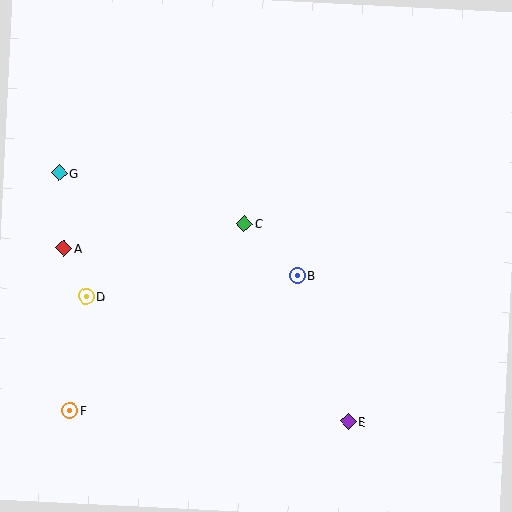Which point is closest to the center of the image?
Point C at (244, 224) is closest to the center.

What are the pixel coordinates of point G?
Point G is at (59, 173).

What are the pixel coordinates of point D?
Point D is at (86, 296).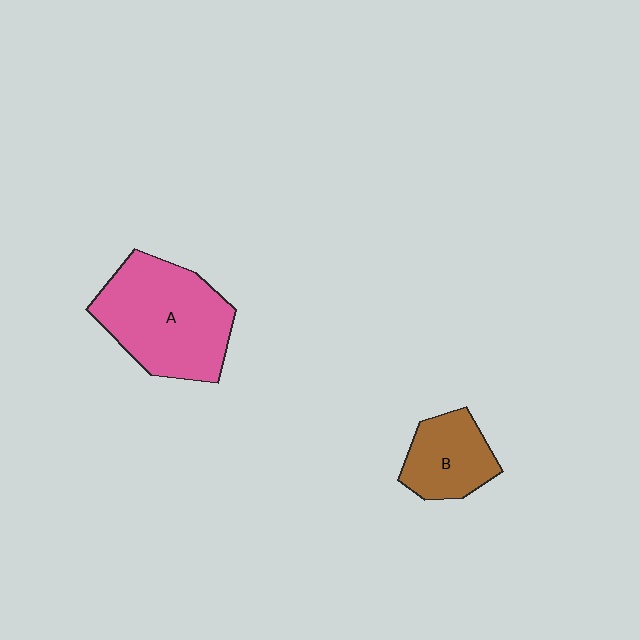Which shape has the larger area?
Shape A (pink).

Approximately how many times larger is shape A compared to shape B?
Approximately 2.0 times.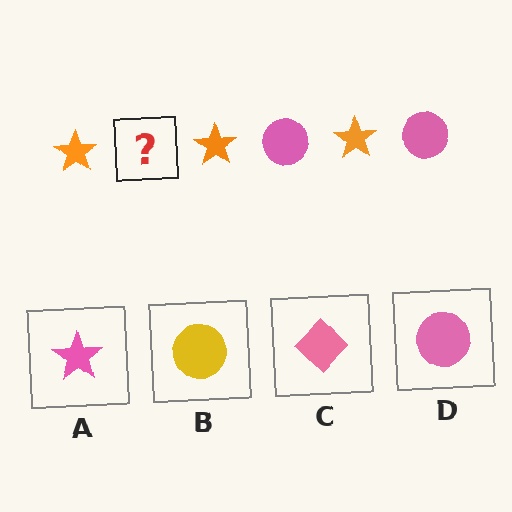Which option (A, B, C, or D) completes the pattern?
D.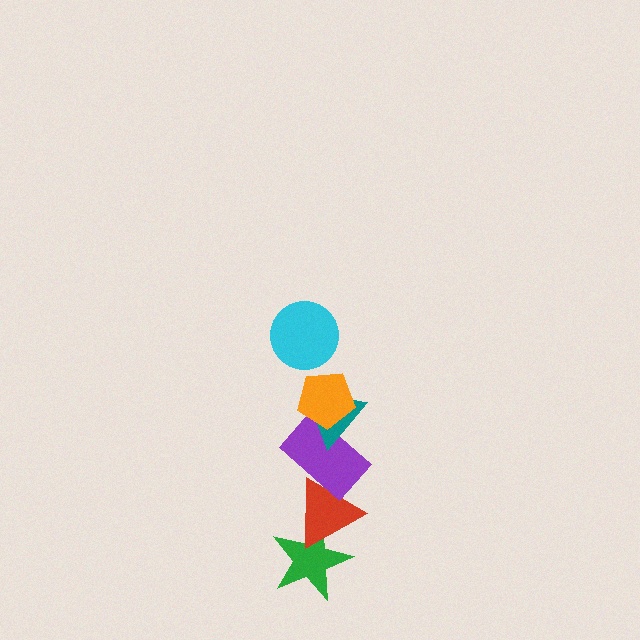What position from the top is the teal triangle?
The teal triangle is 3rd from the top.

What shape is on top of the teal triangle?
The orange pentagon is on top of the teal triangle.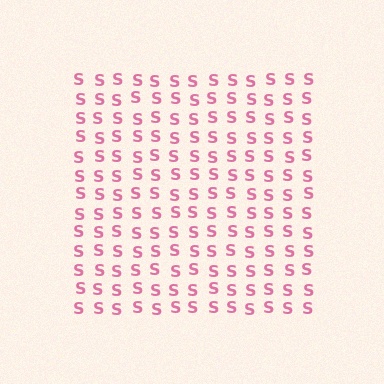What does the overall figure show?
The overall figure shows a square.